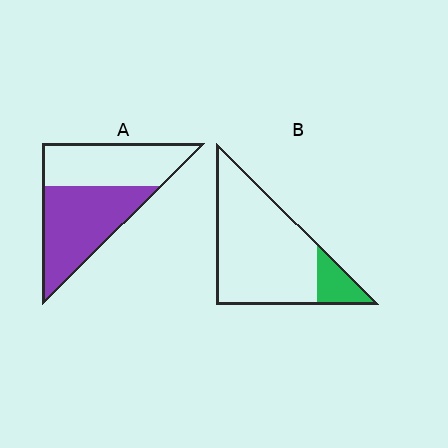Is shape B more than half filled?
No.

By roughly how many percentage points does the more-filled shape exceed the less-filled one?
By roughly 40 percentage points (A over B).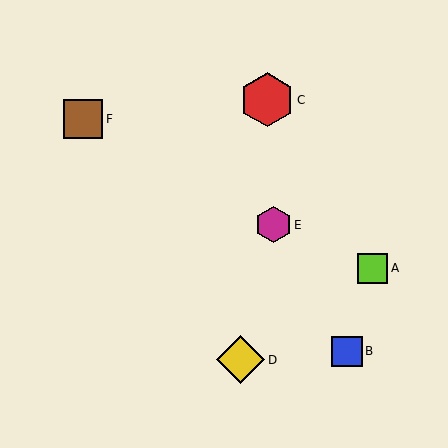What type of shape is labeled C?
Shape C is a red hexagon.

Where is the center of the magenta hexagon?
The center of the magenta hexagon is at (273, 225).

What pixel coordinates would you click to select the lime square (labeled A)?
Click at (373, 268) to select the lime square A.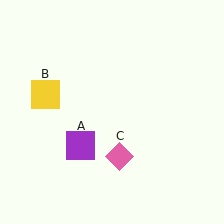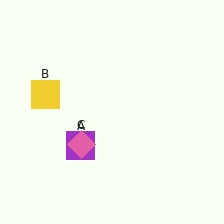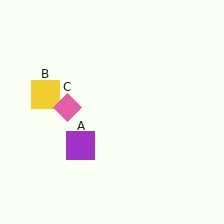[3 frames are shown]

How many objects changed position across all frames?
1 object changed position: pink diamond (object C).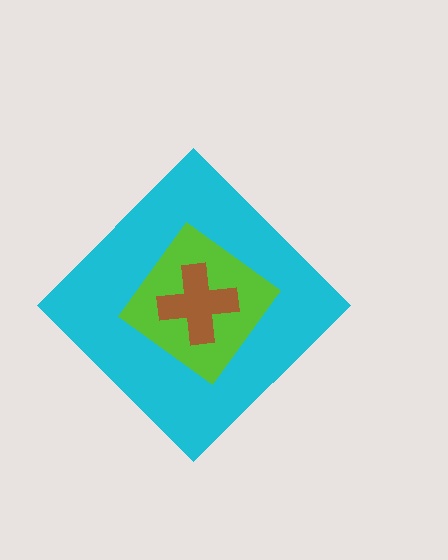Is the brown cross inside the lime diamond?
Yes.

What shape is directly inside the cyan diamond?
The lime diamond.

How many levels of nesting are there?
3.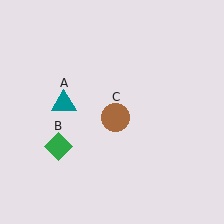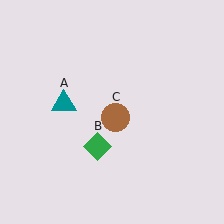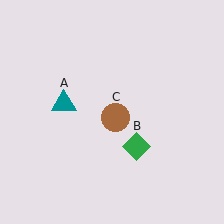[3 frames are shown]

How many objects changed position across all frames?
1 object changed position: green diamond (object B).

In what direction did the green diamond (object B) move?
The green diamond (object B) moved right.